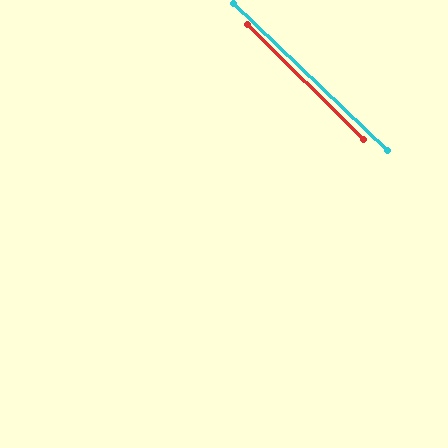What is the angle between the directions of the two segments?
Approximately 1 degree.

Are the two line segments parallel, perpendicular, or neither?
Parallel — their directions differ by only 1.4°.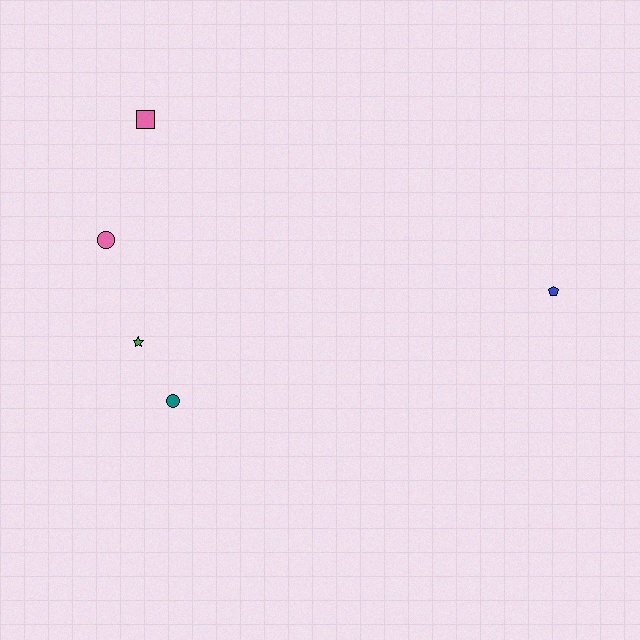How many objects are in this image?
There are 5 objects.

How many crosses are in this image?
There are no crosses.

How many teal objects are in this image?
There is 1 teal object.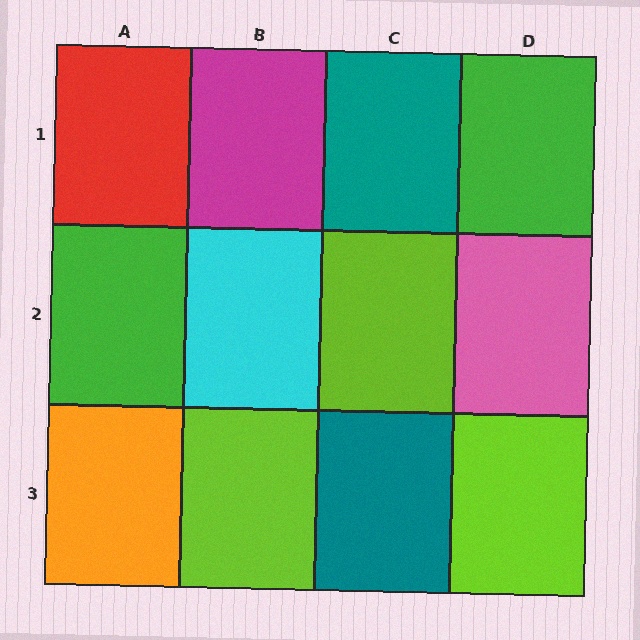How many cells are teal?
2 cells are teal.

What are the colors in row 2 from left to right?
Green, cyan, lime, pink.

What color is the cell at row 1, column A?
Red.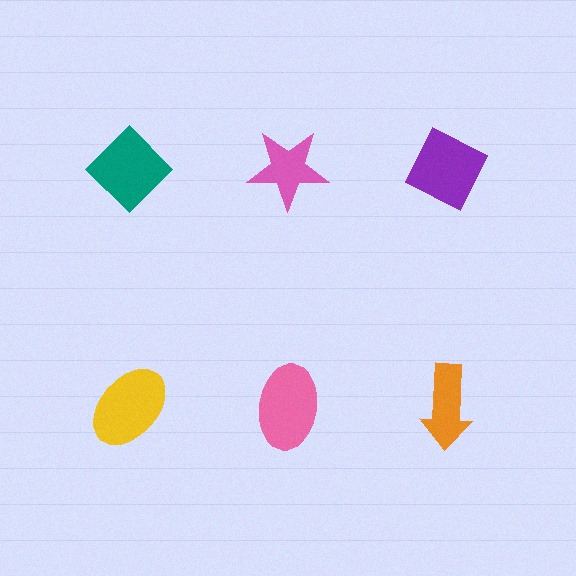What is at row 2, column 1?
A yellow ellipse.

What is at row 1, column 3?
A purple diamond.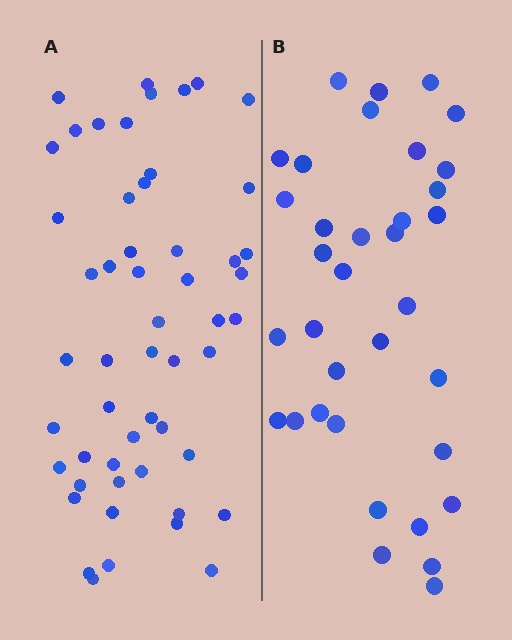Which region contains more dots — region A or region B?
Region A (the left region) has more dots.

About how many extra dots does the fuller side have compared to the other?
Region A has approximately 20 more dots than region B.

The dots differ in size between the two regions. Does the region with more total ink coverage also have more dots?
No. Region B has more total ink coverage because its dots are larger, but region A actually contains more individual dots. Total area can be misleading — the number of items is what matters here.